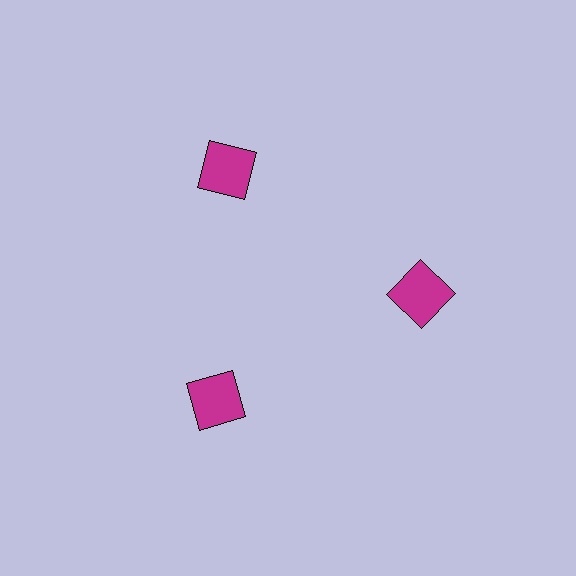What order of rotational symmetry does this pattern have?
This pattern has 3-fold rotational symmetry.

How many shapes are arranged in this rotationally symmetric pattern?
There are 3 shapes, arranged in 3 groups of 1.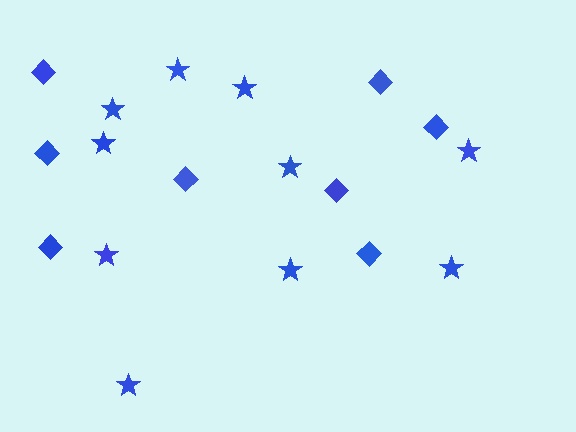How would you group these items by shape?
There are 2 groups: one group of diamonds (8) and one group of stars (10).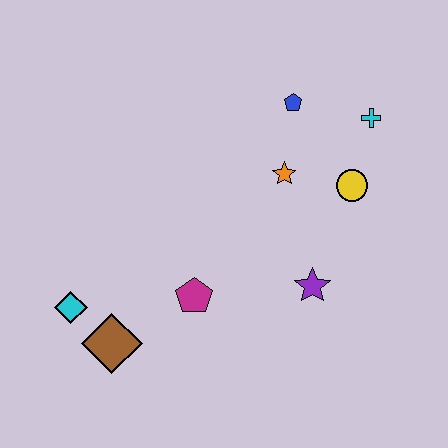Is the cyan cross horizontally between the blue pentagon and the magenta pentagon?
No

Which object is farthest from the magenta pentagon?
The cyan cross is farthest from the magenta pentagon.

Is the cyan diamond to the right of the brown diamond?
No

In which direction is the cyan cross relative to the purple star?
The cyan cross is above the purple star.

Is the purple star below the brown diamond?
No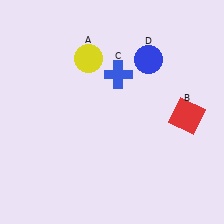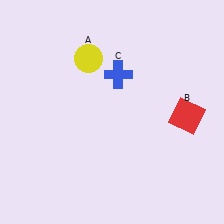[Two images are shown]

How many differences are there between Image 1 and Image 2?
There is 1 difference between the two images.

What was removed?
The blue circle (D) was removed in Image 2.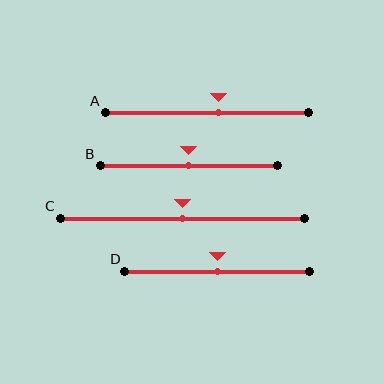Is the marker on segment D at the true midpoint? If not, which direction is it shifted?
Yes, the marker on segment D is at the true midpoint.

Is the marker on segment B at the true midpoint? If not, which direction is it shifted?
Yes, the marker on segment B is at the true midpoint.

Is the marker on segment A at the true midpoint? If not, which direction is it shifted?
No, the marker on segment A is shifted to the right by about 6% of the segment length.